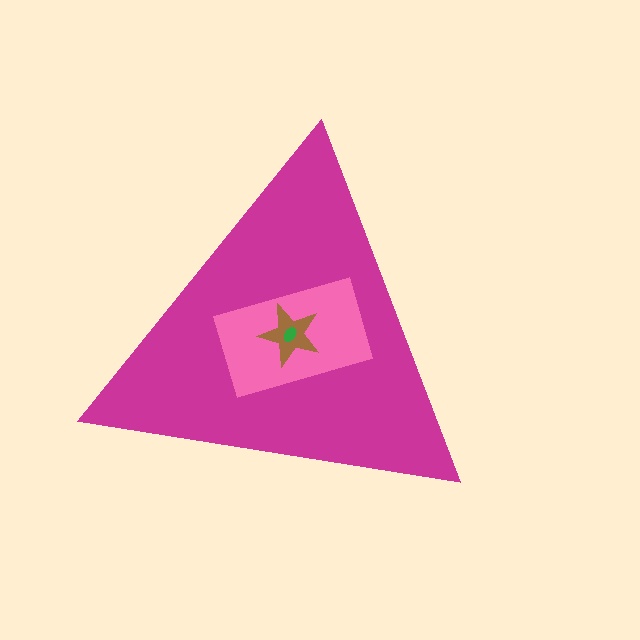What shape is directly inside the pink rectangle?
The brown star.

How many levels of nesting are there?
4.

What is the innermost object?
The green ellipse.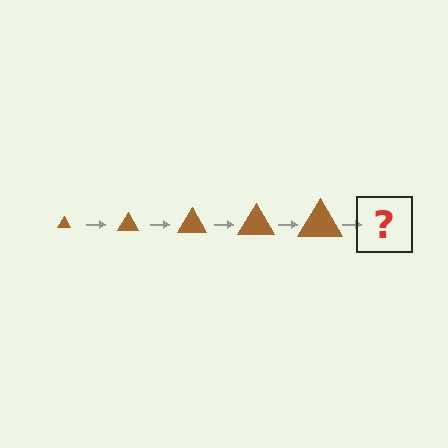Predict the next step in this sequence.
The next step is a brown triangle, larger than the previous one.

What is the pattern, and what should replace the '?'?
The pattern is that the triangle gets progressively larger each step. The '?' should be a brown triangle, larger than the previous one.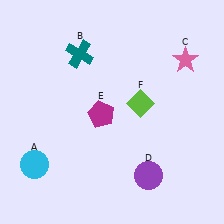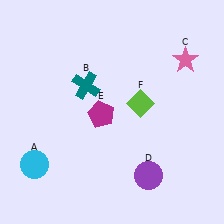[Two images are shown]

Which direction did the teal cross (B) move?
The teal cross (B) moved down.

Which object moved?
The teal cross (B) moved down.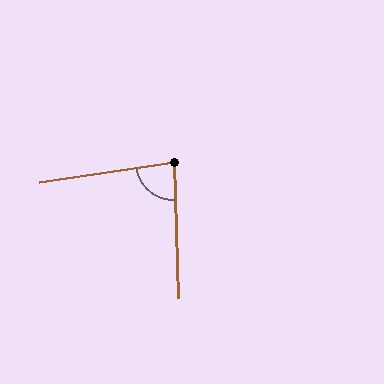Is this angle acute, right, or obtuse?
It is acute.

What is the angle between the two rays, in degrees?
Approximately 83 degrees.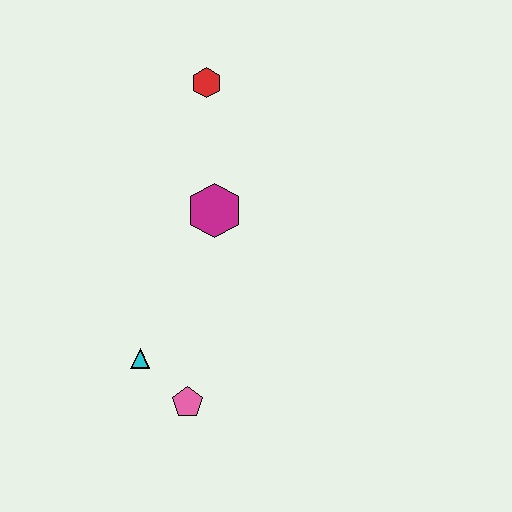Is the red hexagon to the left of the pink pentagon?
No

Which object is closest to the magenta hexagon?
The red hexagon is closest to the magenta hexagon.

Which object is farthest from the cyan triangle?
The red hexagon is farthest from the cyan triangle.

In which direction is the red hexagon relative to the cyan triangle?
The red hexagon is above the cyan triangle.